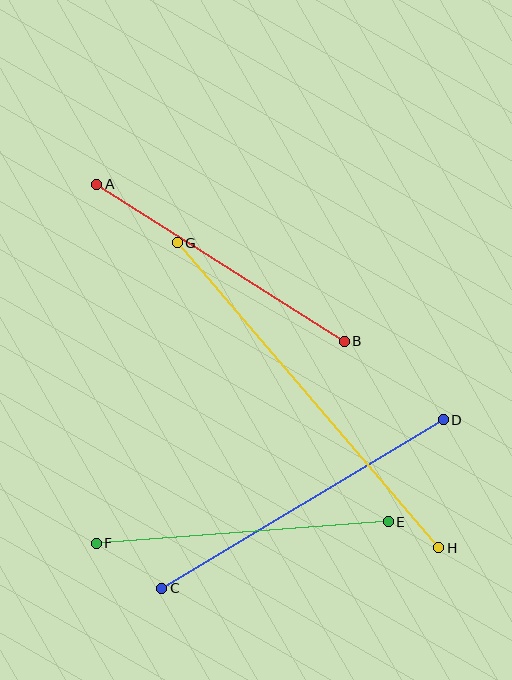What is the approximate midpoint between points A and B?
The midpoint is at approximately (220, 263) pixels.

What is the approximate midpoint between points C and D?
The midpoint is at approximately (302, 504) pixels.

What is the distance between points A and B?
The distance is approximately 293 pixels.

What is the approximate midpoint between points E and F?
The midpoint is at approximately (242, 532) pixels.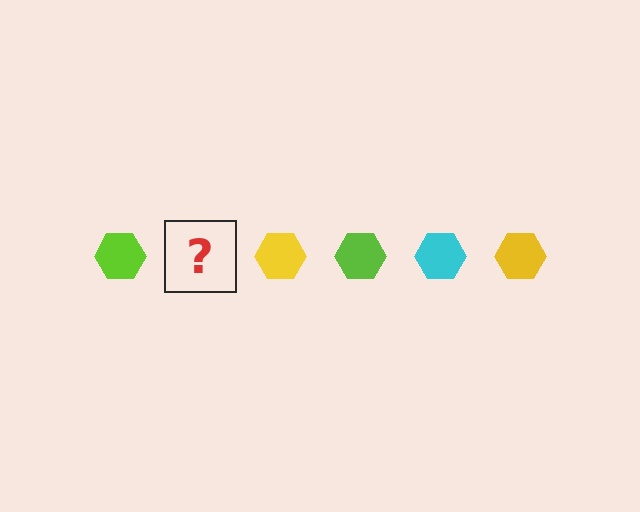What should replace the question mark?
The question mark should be replaced with a cyan hexagon.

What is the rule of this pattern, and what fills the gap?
The rule is that the pattern cycles through lime, cyan, yellow hexagons. The gap should be filled with a cyan hexagon.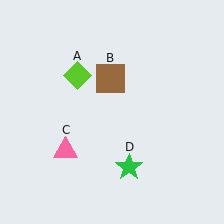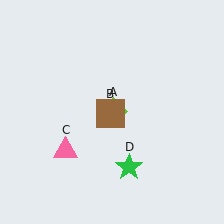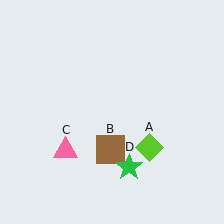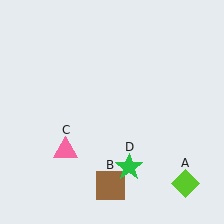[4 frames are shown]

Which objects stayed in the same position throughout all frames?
Pink triangle (object C) and green star (object D) remained stationary.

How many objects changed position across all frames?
2 objects changed position: lime diamond (object A), brown square (object B).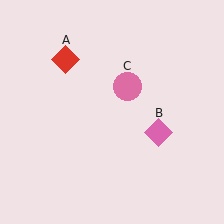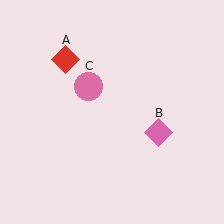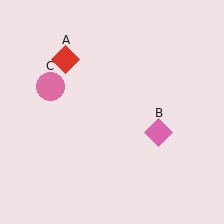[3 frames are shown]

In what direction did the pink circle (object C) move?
The pink circle (object C) moved left.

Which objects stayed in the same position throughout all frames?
Red diamond (object A) and pink diamond (object B) remained stationary.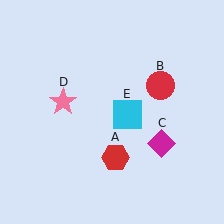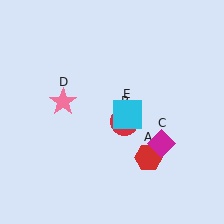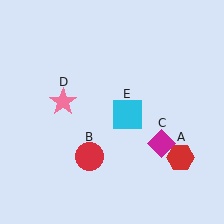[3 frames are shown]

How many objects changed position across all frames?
2 objects changed position: red hexagon (object A), red circle (object B).